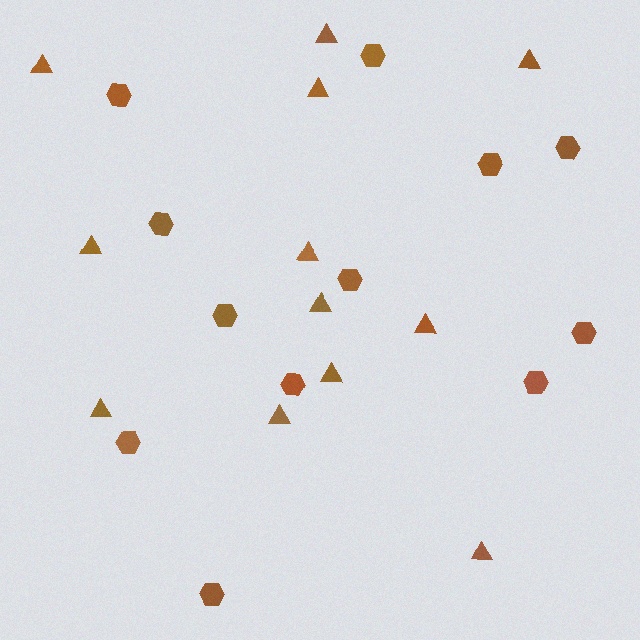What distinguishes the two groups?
There are 2 groups: one group of triangles (12) and one group of hexagons (12).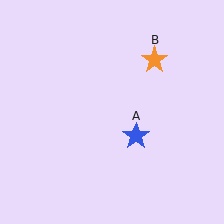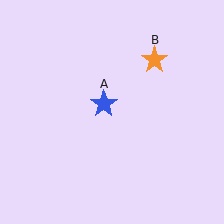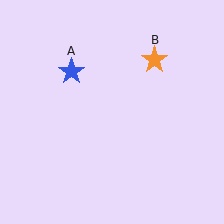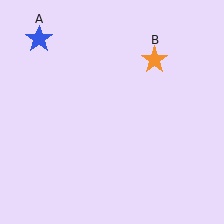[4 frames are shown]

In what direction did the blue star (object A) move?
The blue star (object A) moved up and to the left.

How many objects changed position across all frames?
1 object changed position: blue star (object A).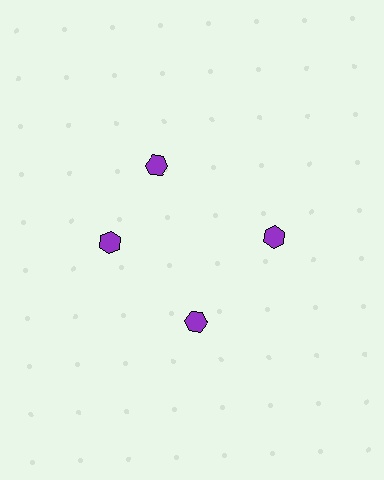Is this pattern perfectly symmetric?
No. The 4 purple hexagons are arranged in a ring, but one element near the 12 o'clock position is rotated out of alignment along the ring, breaking the 4-fold rotational symmetry.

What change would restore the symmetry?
The symmetry would be restored by rotating it back into even spacing with its neighbors so that all 4 hexagons sit at equal angles and equal distance from the center.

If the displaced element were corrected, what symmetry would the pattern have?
It would have 4-fold rotational symmetry — the pattern would map onto itself every 90 degrees.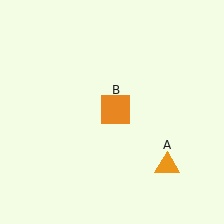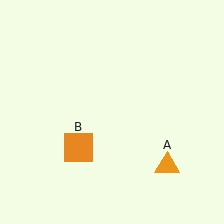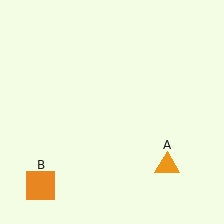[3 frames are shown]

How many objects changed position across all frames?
1 object changed position: orange square (object B).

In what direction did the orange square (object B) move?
The orange square (object B) moved down and to the left.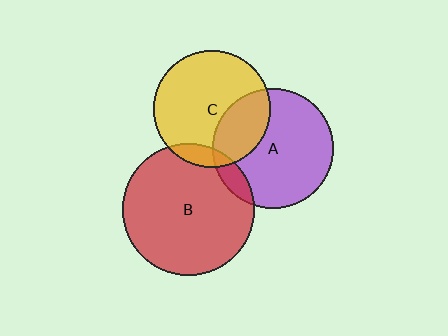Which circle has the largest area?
Circle B (red).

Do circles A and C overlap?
Yes.